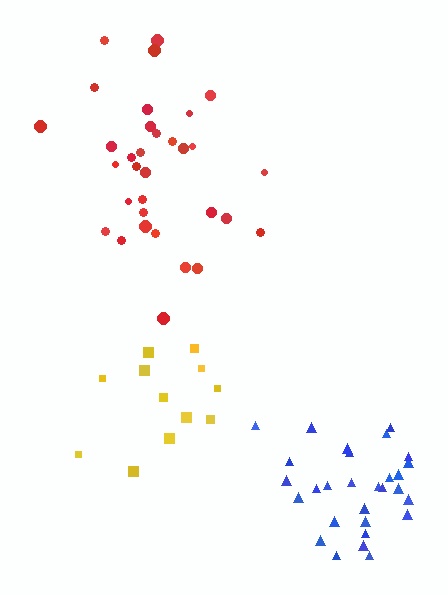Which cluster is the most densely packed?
Blue.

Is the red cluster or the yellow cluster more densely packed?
Red.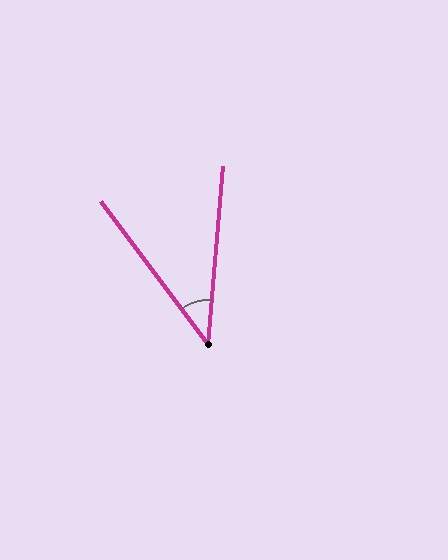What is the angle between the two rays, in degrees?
Approximately 42 degrees.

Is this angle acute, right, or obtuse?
It is acute.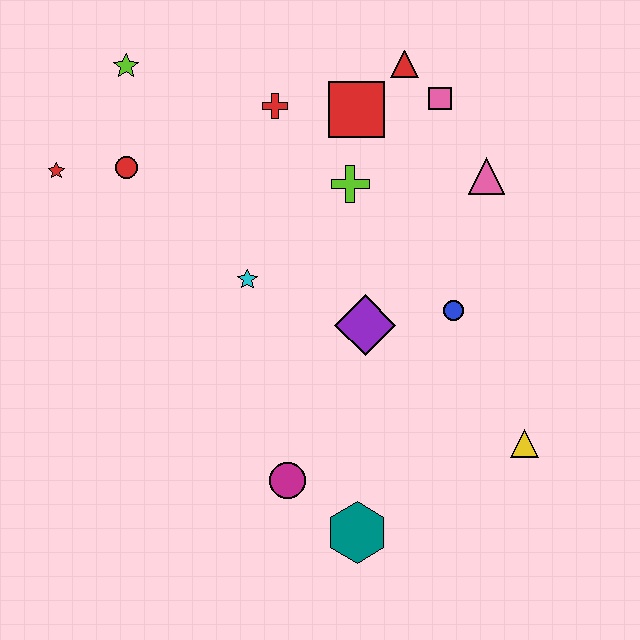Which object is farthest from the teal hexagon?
The lime star is farthest from the teal hexagon.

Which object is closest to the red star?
The red circle is closest to the red star.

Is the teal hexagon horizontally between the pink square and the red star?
Yes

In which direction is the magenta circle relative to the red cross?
The magenta circle is below the red cross.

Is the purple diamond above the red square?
No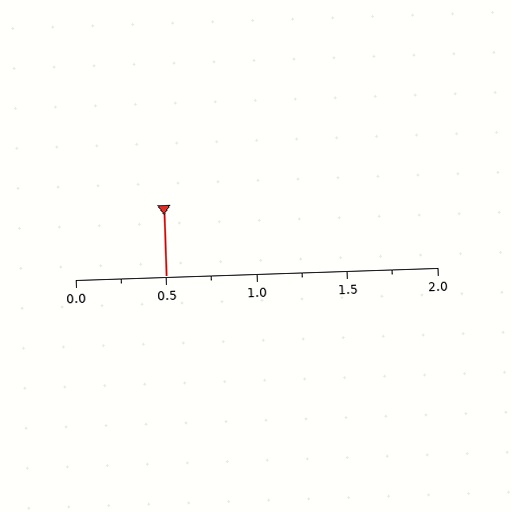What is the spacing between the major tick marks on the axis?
The major ticks are spaced 0.5 apart.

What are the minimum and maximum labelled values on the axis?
The axis runs from 0.0 to 2.0.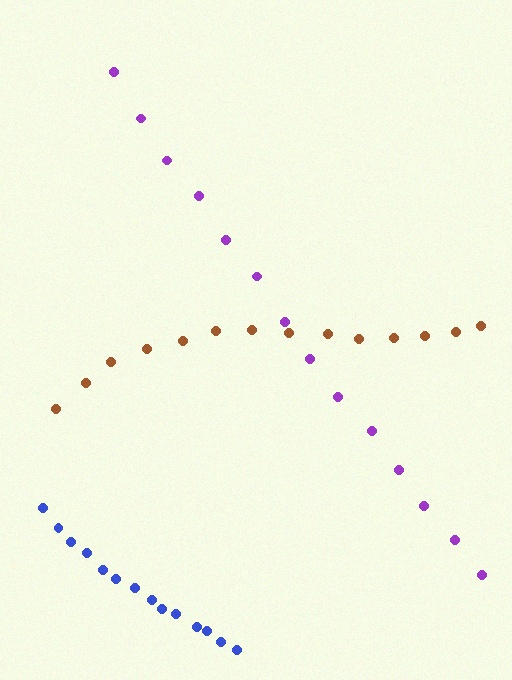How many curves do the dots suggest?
There are 3 distinct paths.